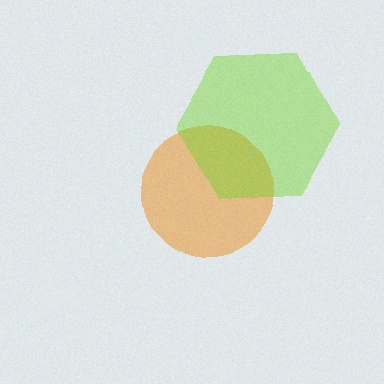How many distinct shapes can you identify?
There are 2 distinct shapes: an orange circle, a lime hexagon.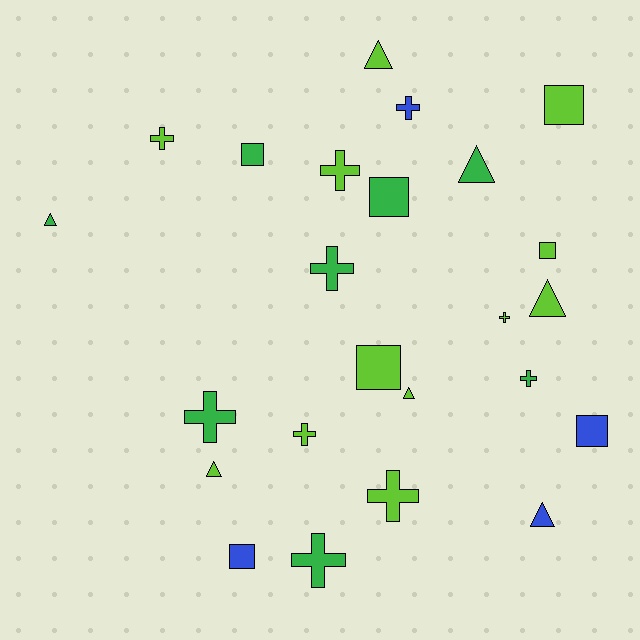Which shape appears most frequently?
Cross, with 10 objects.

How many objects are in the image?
There are 24 objects.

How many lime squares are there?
There are 3 lime squares.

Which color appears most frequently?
Lime, with 12 objects.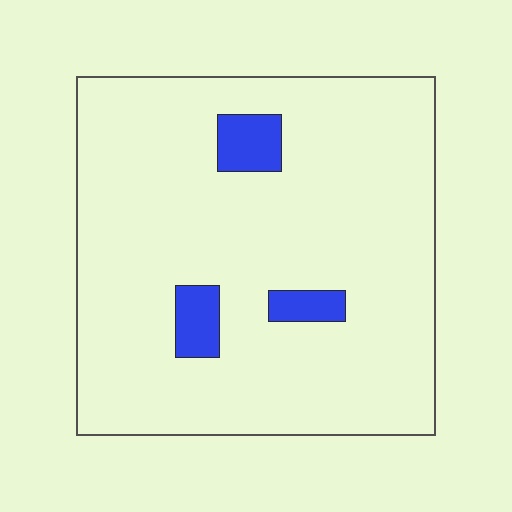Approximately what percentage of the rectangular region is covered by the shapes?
Approximately 5%.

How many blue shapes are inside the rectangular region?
3.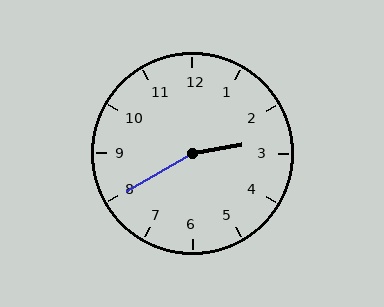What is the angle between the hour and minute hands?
Approximately 160 degrees.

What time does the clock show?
2:40.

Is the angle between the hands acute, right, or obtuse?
It is obtuse.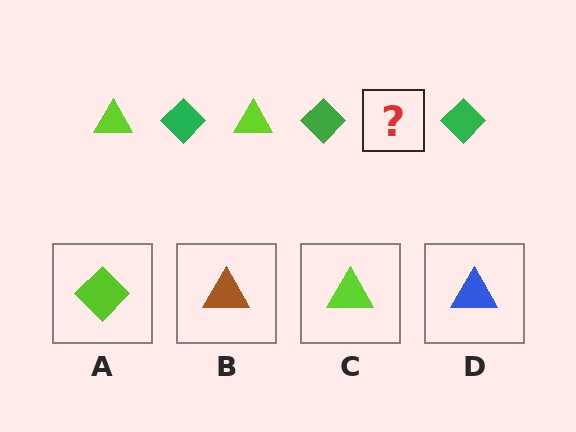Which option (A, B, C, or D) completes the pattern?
C.